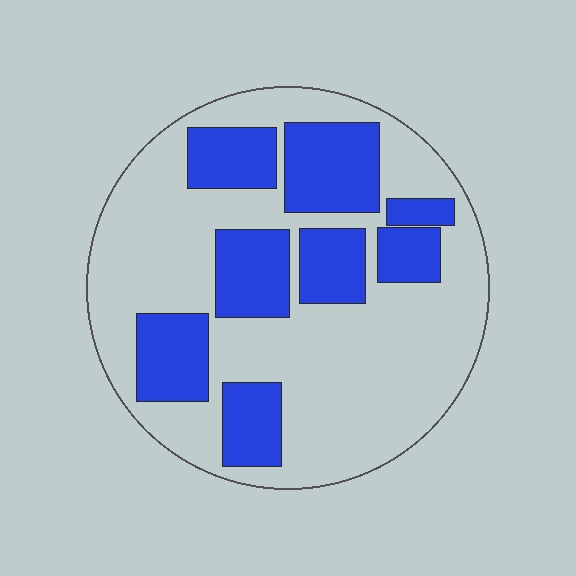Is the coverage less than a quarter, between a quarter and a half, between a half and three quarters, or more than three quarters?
Between a quarter and a half.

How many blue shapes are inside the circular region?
8.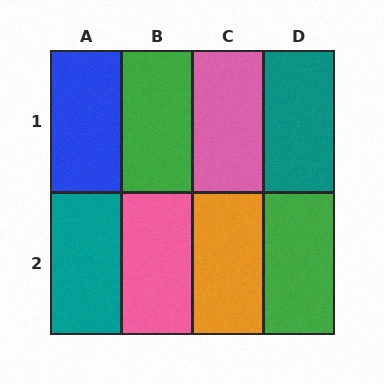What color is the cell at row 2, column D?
Green.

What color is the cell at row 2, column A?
Teal.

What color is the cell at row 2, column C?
Orange.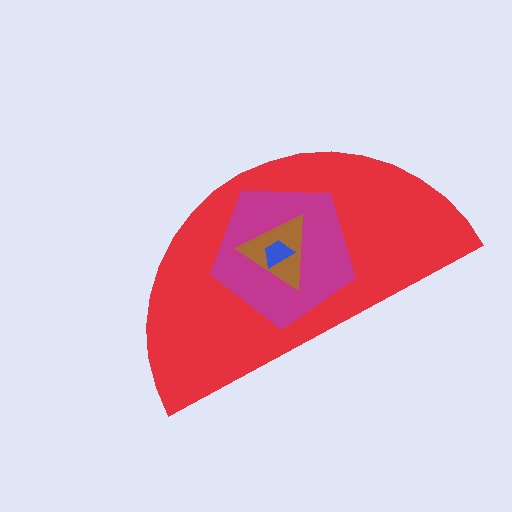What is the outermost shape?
The red semicircle.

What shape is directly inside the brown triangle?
The blue trapezoid.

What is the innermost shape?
The blue trapezoid.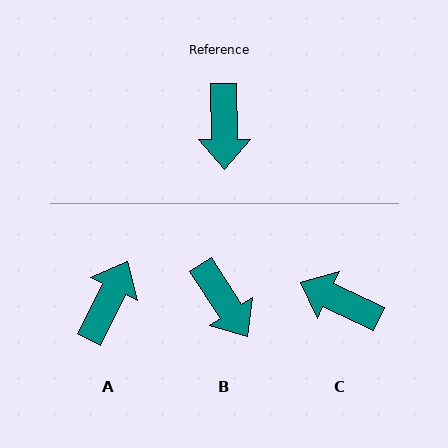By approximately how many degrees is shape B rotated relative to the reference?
Approximately 32 degrees counter-clockwise.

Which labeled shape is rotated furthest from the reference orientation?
A, about 153 degrees away.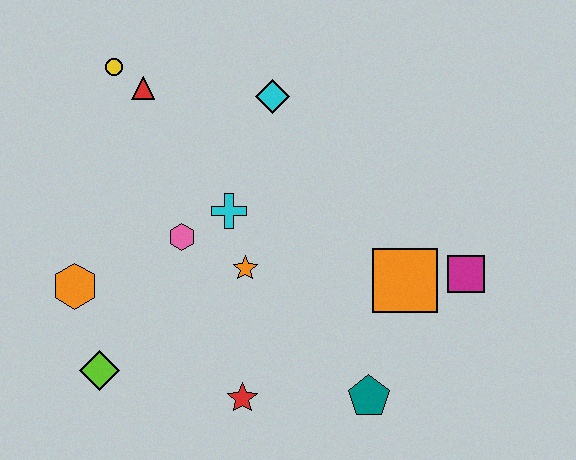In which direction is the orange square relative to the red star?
The orange square is to the right of the red star.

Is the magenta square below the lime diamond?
No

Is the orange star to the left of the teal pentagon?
Yes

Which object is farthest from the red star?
The yellow circle is farthest from the red star.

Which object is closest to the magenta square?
The orange square is closest to the magenta square.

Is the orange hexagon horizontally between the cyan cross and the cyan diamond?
No